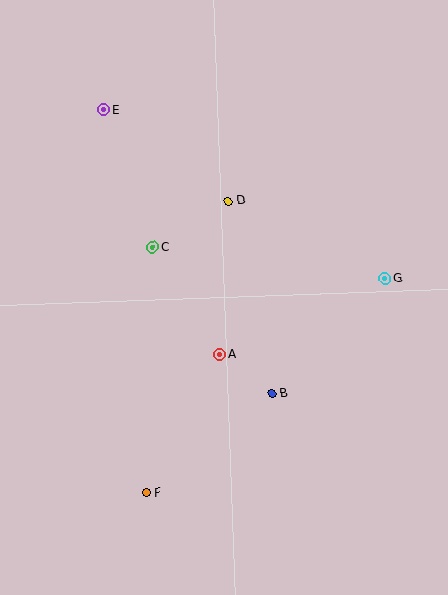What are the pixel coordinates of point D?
Point D is at (228, 201).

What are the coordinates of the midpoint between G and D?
The midpoint between G and D is at (307, 240).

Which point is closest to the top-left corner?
Point E is closest to the top-left corner.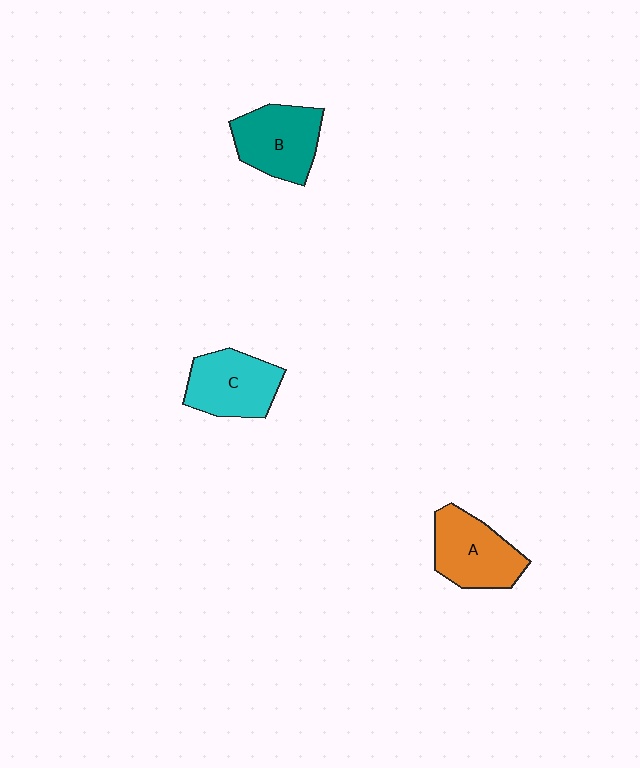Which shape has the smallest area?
Shape C (cyan).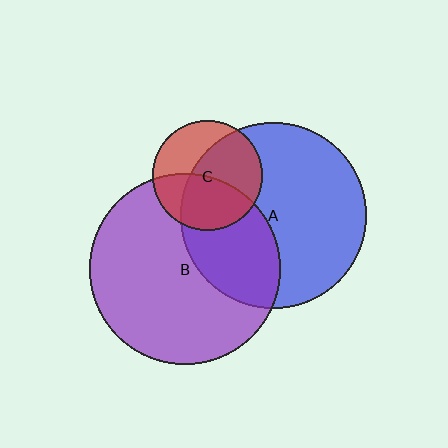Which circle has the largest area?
Circle B (purple).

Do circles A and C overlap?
Yes.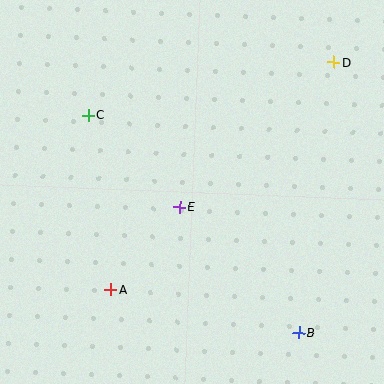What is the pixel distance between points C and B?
The distance between C and B is 303 pixels.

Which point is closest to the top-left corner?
Point C is closest to the top-left corner.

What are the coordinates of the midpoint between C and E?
The midpoint between C and E is at (134, 161).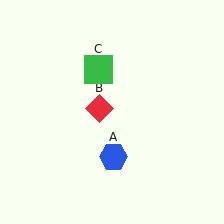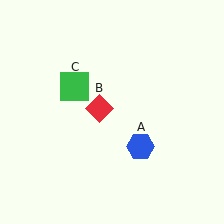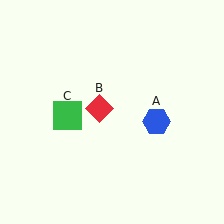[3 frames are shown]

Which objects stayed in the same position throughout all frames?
Red diamond (object B) remained stationary.